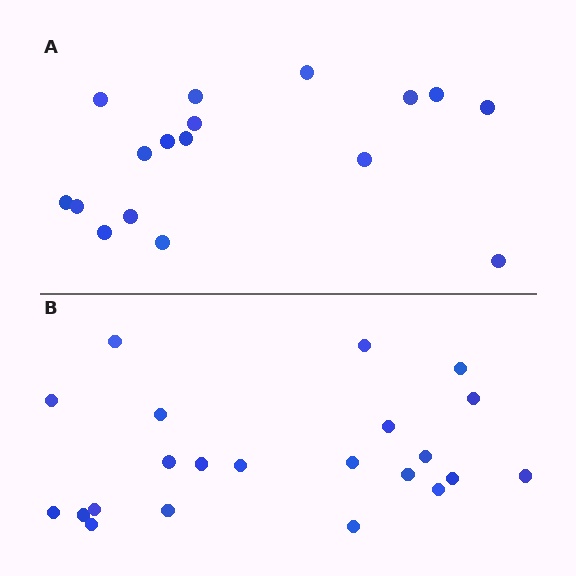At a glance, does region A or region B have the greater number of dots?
Region B (the bottom region) has more dots.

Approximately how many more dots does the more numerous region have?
Region B has about 5 more dots than region A.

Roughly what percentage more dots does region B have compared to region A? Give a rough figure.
About 30% more.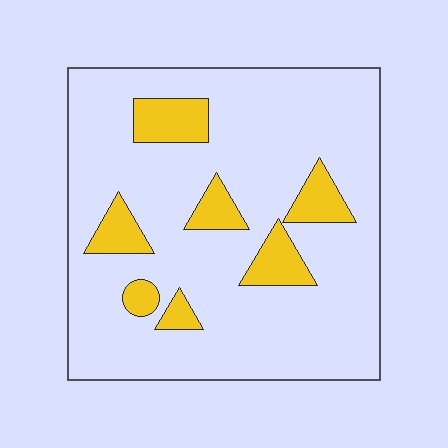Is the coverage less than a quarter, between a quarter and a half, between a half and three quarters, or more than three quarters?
Less than a quarter.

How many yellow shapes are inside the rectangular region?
7.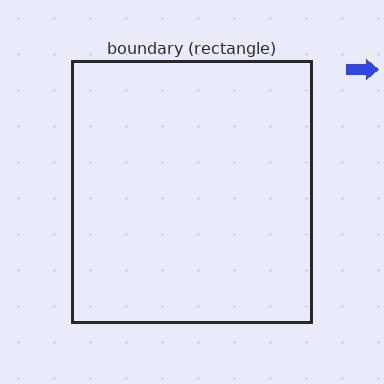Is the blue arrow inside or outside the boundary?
Outside.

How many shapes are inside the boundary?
0 inside, 1 outside.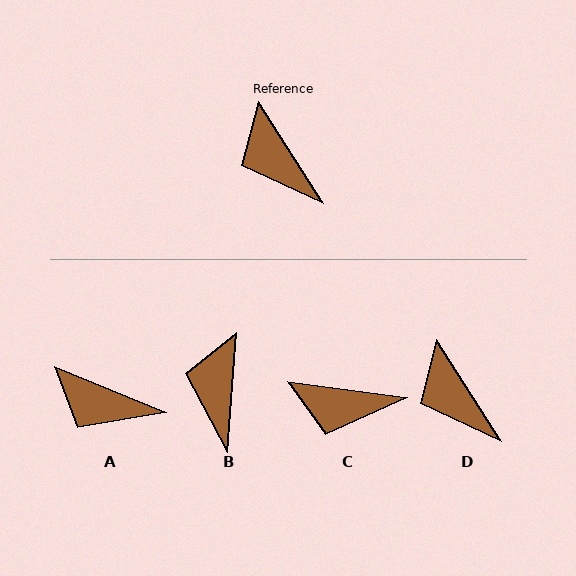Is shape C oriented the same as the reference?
No, it is off by about 50 degrees.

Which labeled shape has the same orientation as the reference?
D.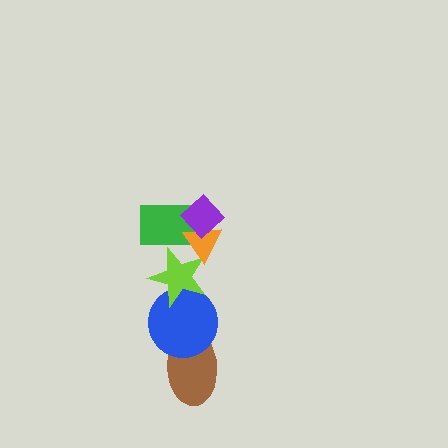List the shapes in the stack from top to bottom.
From top to bottom: the purple diamond, the orange triangle, the green rectangle, the lime star, the blue circle, the brown ellipse.